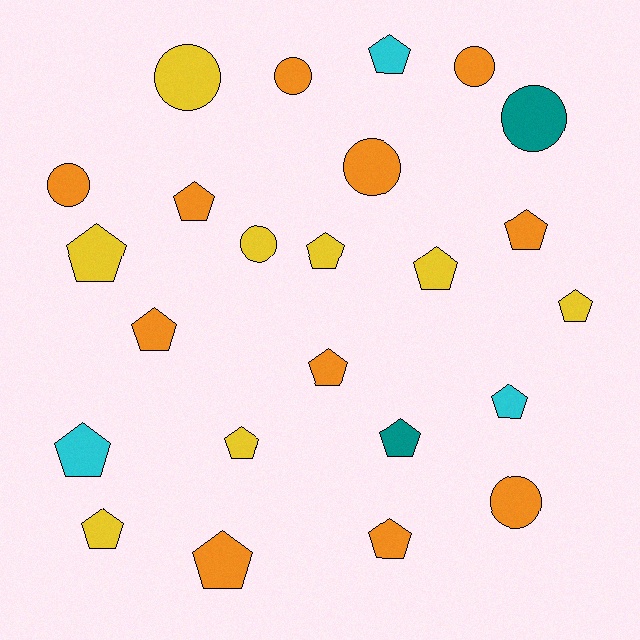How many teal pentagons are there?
There is 1 teal pentagon.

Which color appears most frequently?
Orange, with 11 objects.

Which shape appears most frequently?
Pentagon, with 16 objects.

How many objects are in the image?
There are 24 objects.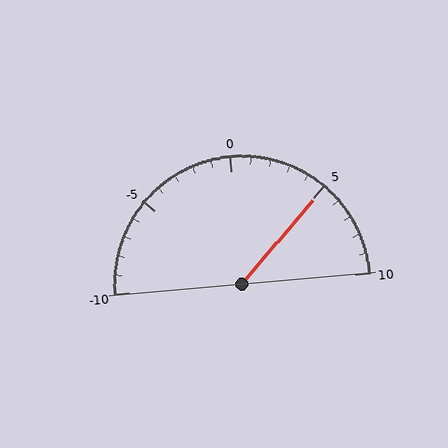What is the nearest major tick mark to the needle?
The nearest major tick mark is 5.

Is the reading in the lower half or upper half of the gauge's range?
The reading is in the upper half of the range (-10 to 10).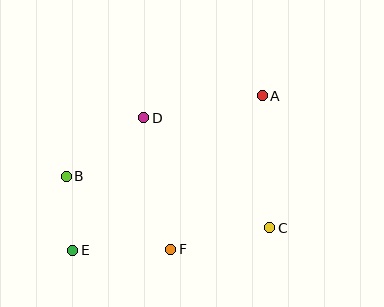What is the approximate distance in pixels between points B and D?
The distance between B and D is approximately 98 pixels.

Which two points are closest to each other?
Points B and E are closest to each other.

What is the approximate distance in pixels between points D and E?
The distance between D and E is approximately 151 pixels.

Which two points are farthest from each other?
Points A and E are farthest from each other.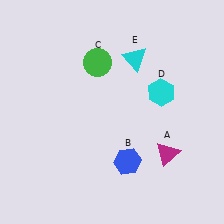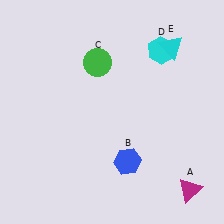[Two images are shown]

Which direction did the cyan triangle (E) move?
The cyan triangle (E) moved right.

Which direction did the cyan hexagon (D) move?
The cyan hexagon (D) moved up.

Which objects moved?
The objects that moved are: the magenta triangle (A), the cyan hexagon (D), the cyan triangle (E).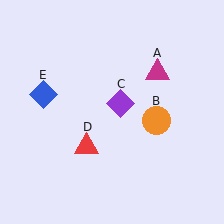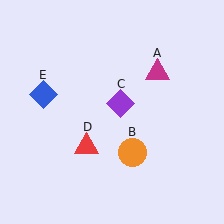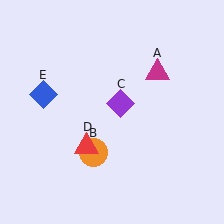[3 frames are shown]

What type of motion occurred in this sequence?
The orange circle (object B) rotated clockwise around the center of the scene.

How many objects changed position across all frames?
1 object changed position: orange circle (object B).